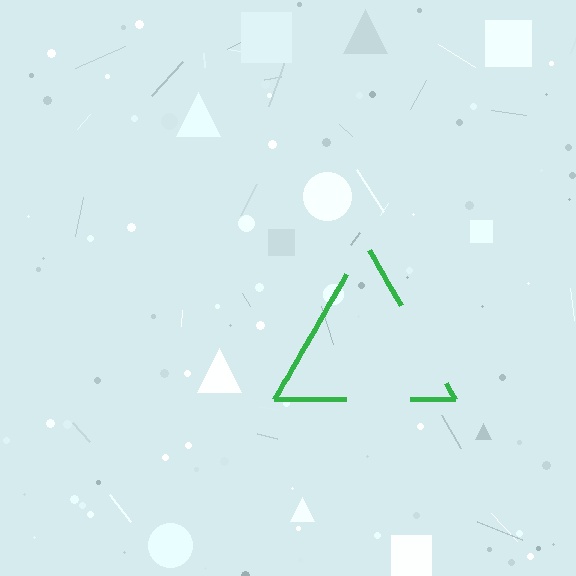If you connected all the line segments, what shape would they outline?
They would outline a triangle.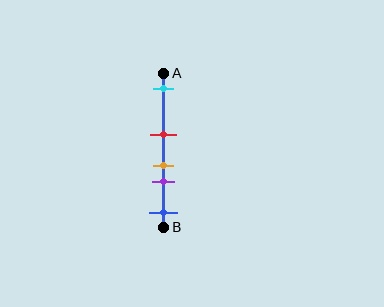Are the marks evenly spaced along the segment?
No, the marks are not evenly spaced.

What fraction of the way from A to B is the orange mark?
The orange mark is approximately 60% (0.6) of the way from A to B.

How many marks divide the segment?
There are 5 marks dividing the segment.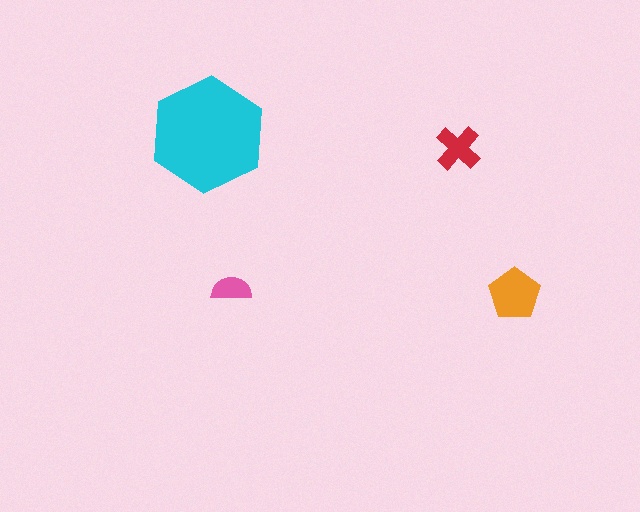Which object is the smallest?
The pink semicircle.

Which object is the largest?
The cyan hexagon.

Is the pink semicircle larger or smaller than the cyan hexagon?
Smaller.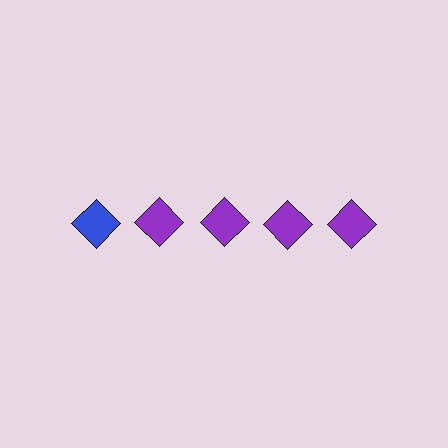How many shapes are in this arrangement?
There are 5 shapes arranged in a grid pattern.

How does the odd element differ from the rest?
It has a different color: blue instead of purple.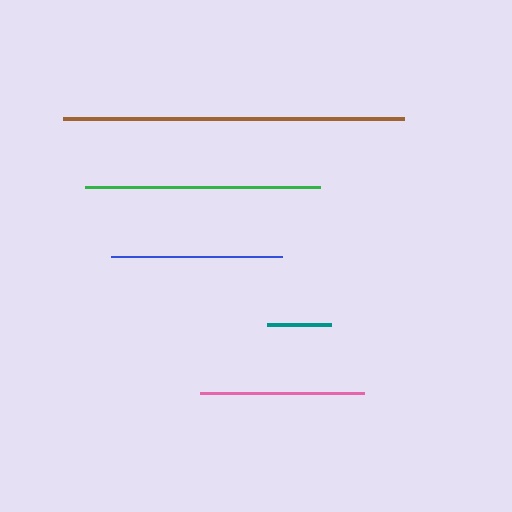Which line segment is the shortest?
The teal line is the shortest at approximately 64 pixels.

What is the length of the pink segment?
The pink segment is approximately 164 pixels long.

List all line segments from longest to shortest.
From longest to shortest: brown, green, blue, pink, teal.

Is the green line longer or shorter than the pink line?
The green line is longer than the pink line.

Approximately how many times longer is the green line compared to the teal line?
The green line is approximately 3.7 times the length of the teal line.